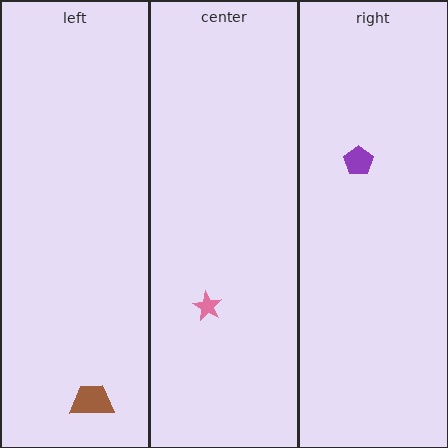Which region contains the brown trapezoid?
The left region.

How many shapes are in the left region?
1.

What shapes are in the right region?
The purple pentagon.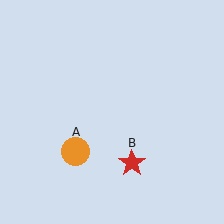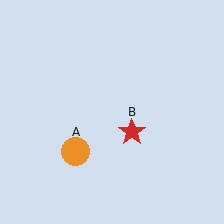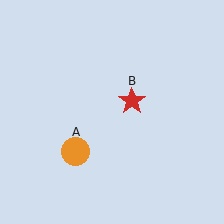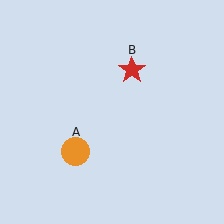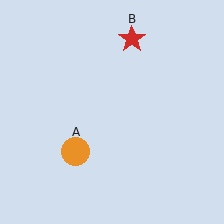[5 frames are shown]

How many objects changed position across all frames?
1 object changed position: red star (object B).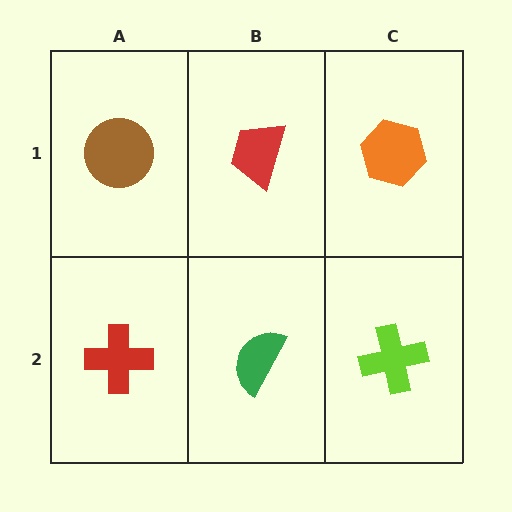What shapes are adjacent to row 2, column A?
A brown circle (row 1, column A), a green semicircle (row 2, column B).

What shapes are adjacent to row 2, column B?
A red trapezoid (row 1, column B), a red cross (row 2, column A), a lime cross (row 2, column C).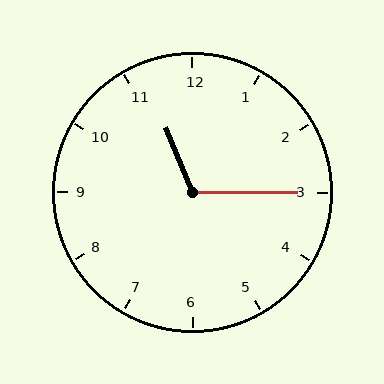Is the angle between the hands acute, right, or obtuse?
It is obtuse.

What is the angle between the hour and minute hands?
Approximately 112 degrees.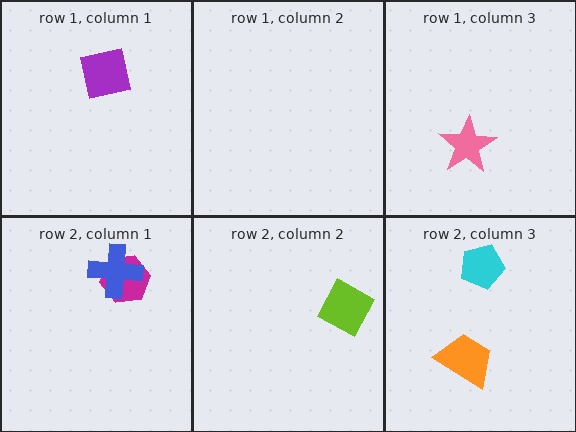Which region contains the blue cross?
The row 2, column 1 region.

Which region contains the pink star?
The row 1, column 3 region.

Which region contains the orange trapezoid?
The row 2, column 3 region.